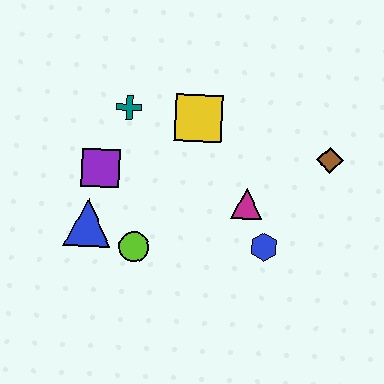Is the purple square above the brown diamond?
No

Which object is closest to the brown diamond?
The magenta triangle is closest to the brown diamond.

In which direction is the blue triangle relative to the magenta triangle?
The blue triangle is to the left of the magenta triangle.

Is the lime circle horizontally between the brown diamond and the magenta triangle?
No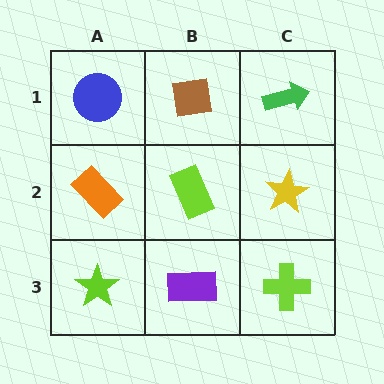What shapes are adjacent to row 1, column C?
A yellow star (row 2, column C), a brown square (row 1, column B).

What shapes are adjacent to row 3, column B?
A lime rectangle (row 2, column B), a lime star (row 3, column A), a lime cross (row 3, column C).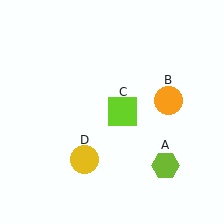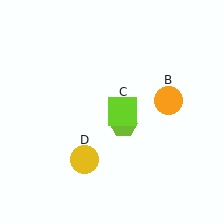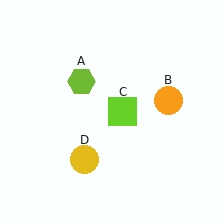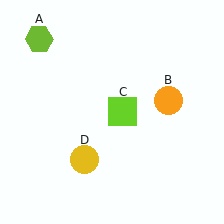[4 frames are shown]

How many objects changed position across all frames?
1 object changed position: lime hexagon (object A).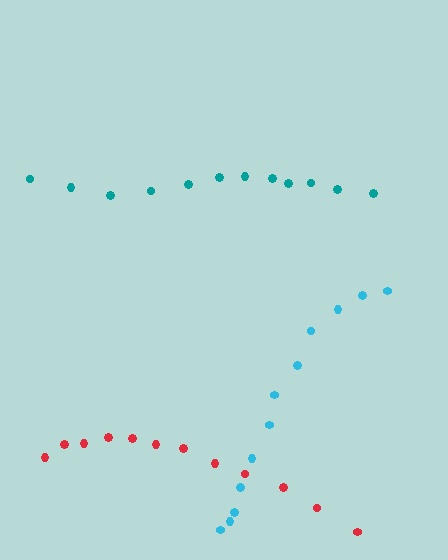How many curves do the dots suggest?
There are 3 distinct paths.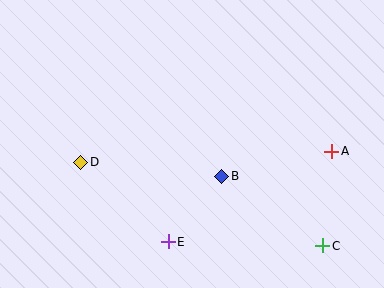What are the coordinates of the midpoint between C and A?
The midpoint between C and A is at (327, 198).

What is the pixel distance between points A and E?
The distance between A and E is 187 pixels.